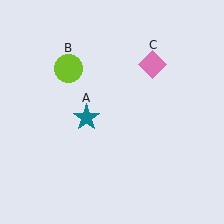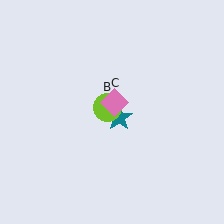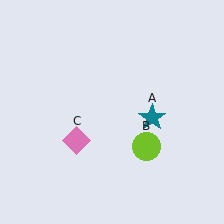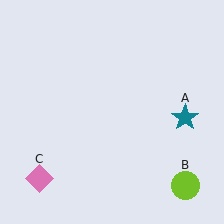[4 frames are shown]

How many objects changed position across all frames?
3 objects changed position: teal star (object A), lime circle (object B), pink diamond (object C).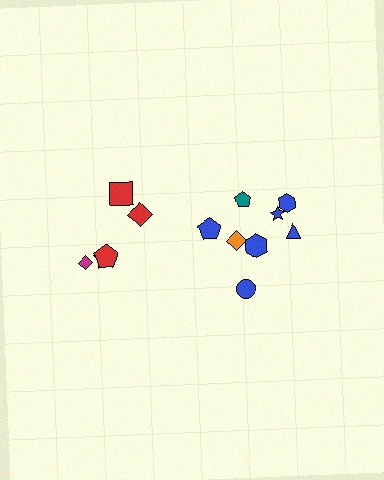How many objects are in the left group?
There are 5 objects.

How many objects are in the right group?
There are 8 objects.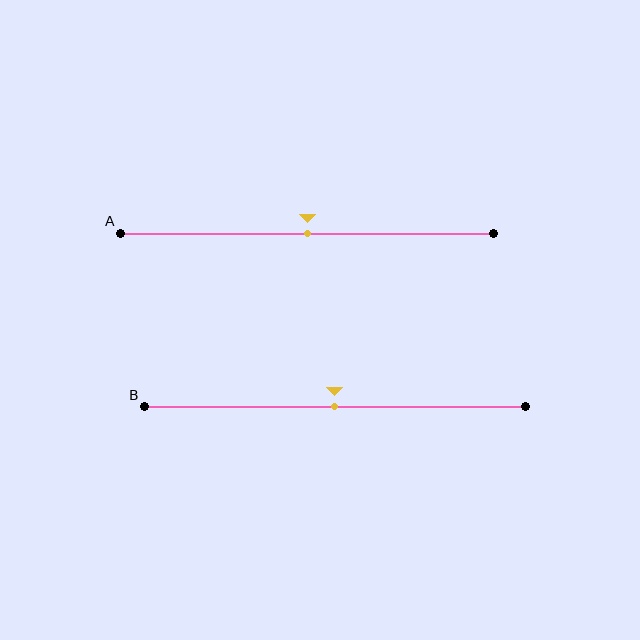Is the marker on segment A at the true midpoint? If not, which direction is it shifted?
Yes, the marker on segment A is at the true midpoint.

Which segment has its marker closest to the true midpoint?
Segment A has its marker closest to the true midpoint.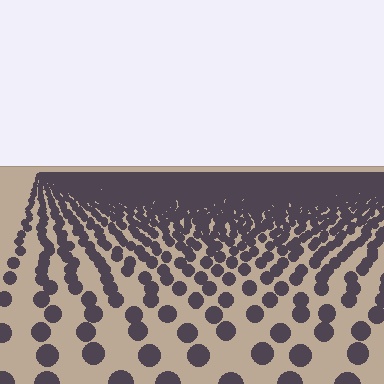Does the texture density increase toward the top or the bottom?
Density increases toward the top.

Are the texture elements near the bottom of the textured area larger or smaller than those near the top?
Larger. Near the bottom, elements are closer to the viewer and appear at a bigger on-screen size.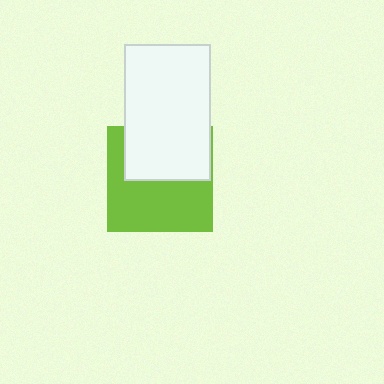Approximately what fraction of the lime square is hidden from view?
Roughly 44% of the lime square is hidden behind the white rectangle.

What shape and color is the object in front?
The object in front is a white rectangle.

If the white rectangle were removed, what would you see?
You would see the complete lime square.